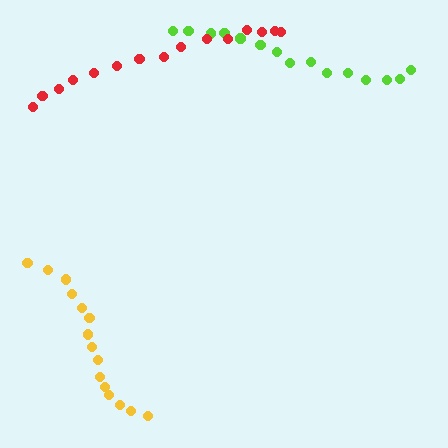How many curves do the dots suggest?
There are 3 distinct paths.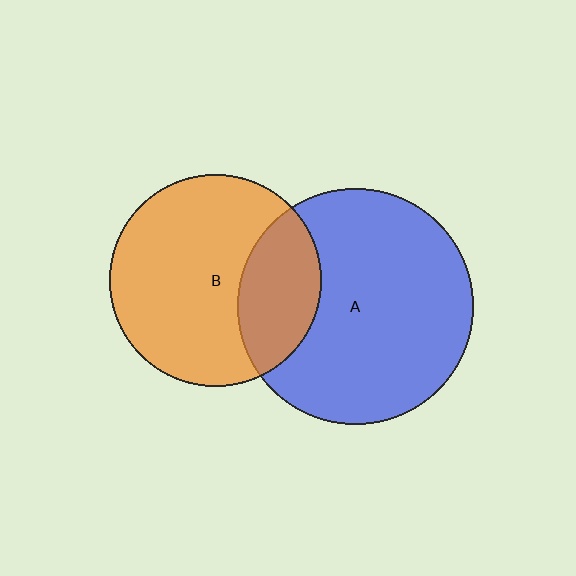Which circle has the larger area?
Circle A (blue).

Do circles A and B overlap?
Yes.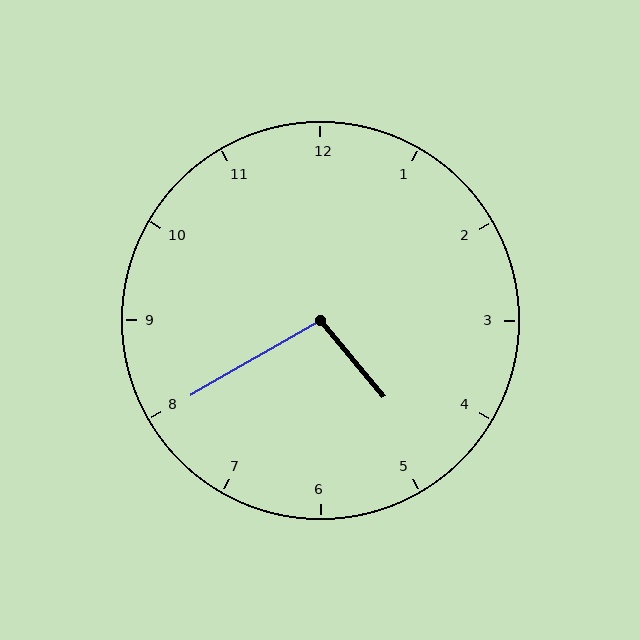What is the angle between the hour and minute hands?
Approximately 100 degrees.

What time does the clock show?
4:40.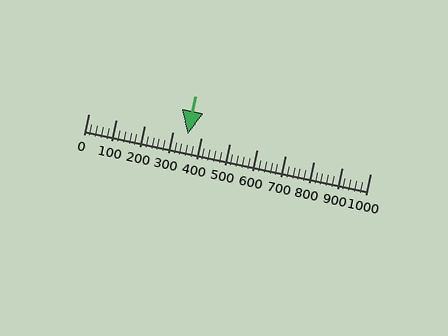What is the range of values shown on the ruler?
The ruler shows values from 0 to 1000.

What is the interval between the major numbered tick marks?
The major tick marks are spaced 100 units apart.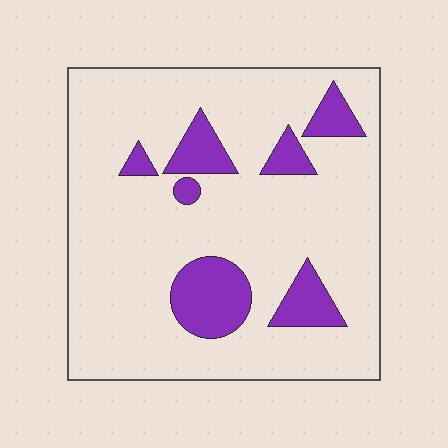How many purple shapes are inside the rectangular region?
7.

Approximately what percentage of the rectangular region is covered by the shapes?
Approximately 15%.